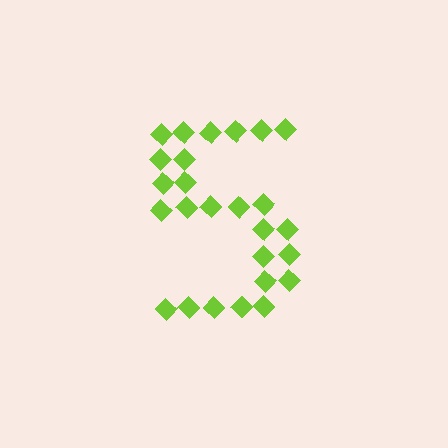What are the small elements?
The small elements are diamonds.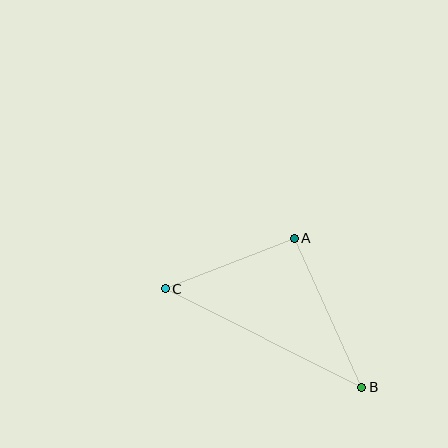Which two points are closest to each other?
Points A and C are closest to each other.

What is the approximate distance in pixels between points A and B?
The distance between A and B is approximately 163 pixels.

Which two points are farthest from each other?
Points B and C are farthest from each other.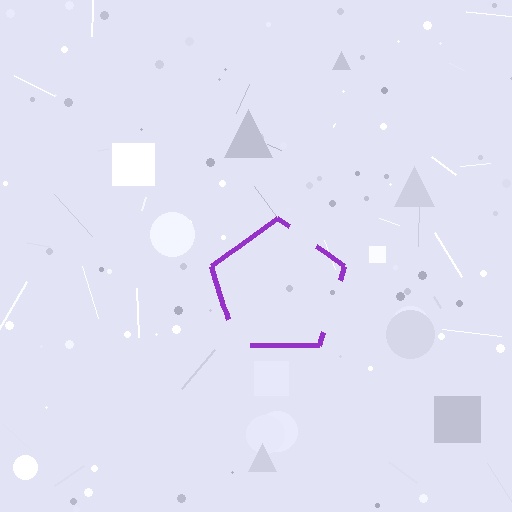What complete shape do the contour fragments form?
The contour fragments form a pentagon.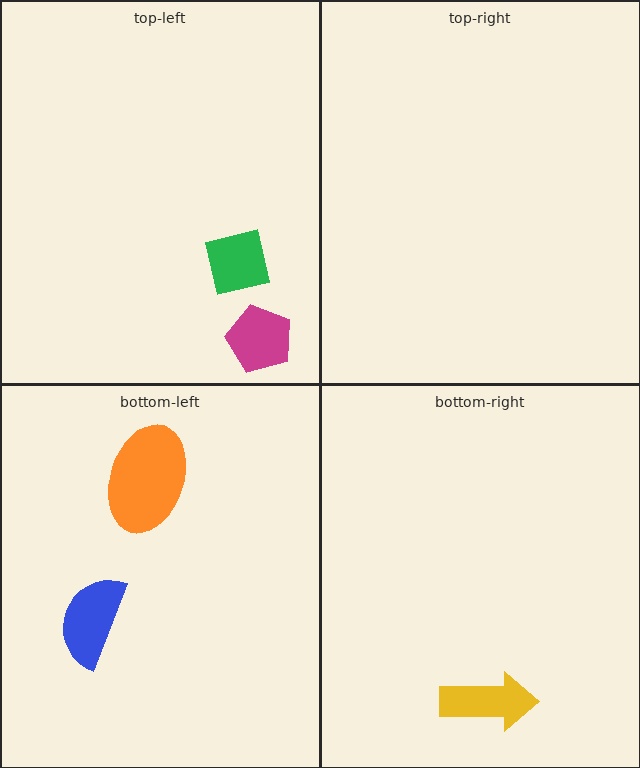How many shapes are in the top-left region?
2.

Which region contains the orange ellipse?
The bottom-left region.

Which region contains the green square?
The top-left region.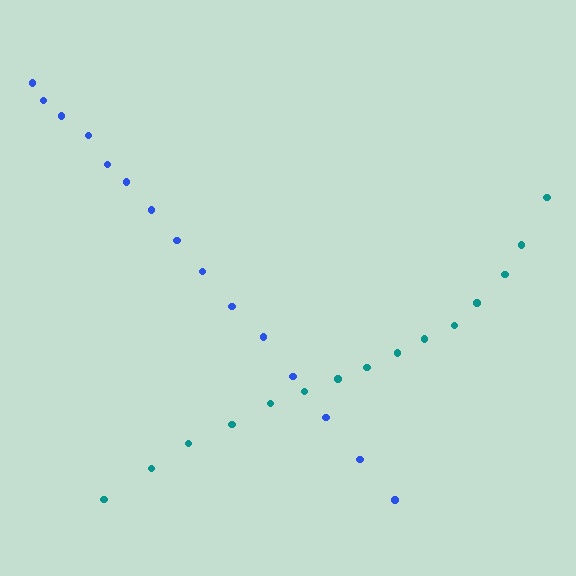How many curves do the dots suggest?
There are 2 distinct paths.